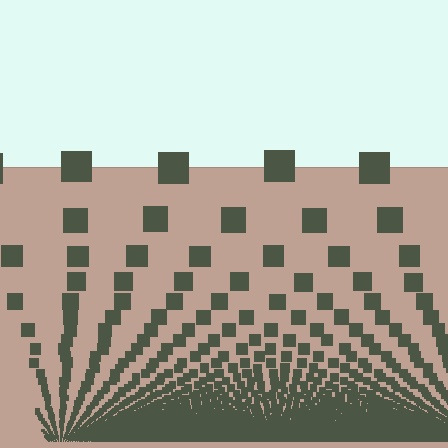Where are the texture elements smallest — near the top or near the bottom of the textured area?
Near the bottom.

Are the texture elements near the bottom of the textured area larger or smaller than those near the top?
Smaller. The gradient is inverted — elements near the bottom are smaller and denser.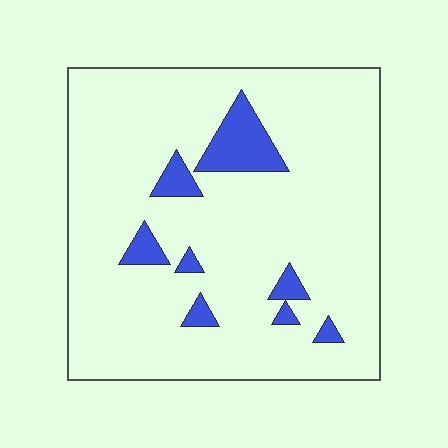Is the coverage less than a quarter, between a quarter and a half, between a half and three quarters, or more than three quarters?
Less than a quarter.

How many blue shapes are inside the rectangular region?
8.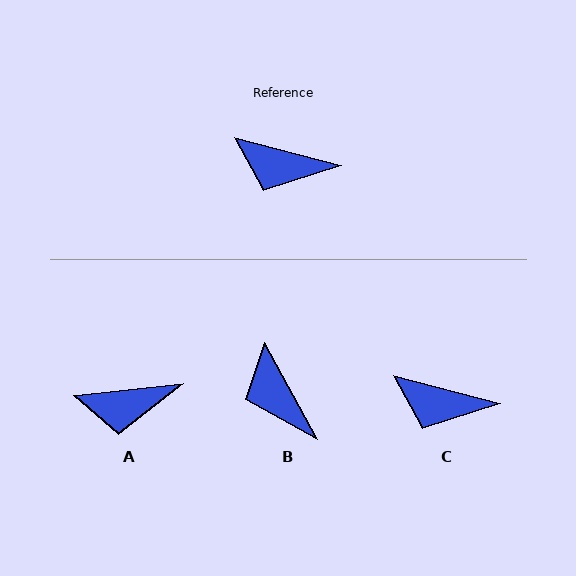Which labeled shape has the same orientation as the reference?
C.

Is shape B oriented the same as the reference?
No, it is off by about 47 degrees.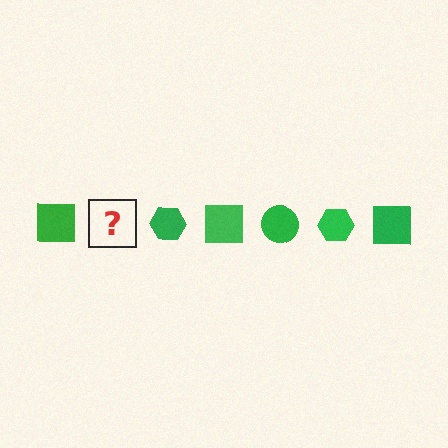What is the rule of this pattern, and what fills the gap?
The rule is that the pattern cycles through square, circle, hexagon shapes in green. The gap should be filled with a green circle.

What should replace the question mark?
The question mark should be replaced with a green circle.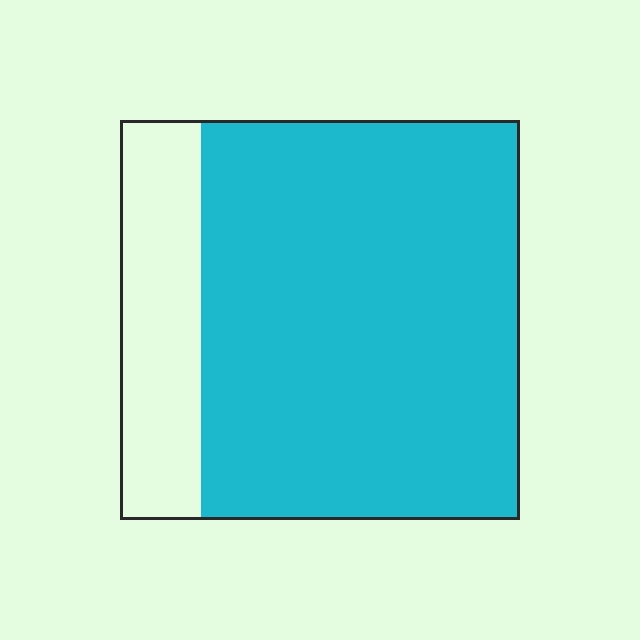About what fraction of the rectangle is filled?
About four fifths (4/5).